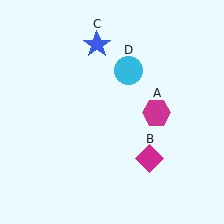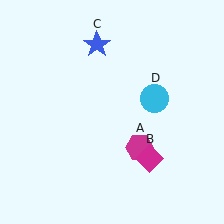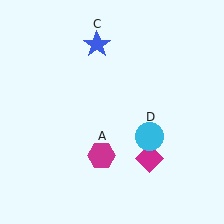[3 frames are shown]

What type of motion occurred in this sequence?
The magenta hexagon (object A), cyan circle (object D) rotated clockwise around the center of the scene.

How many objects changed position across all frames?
2 objects changed position: magenta hexagon (object A), cyan circle (object D).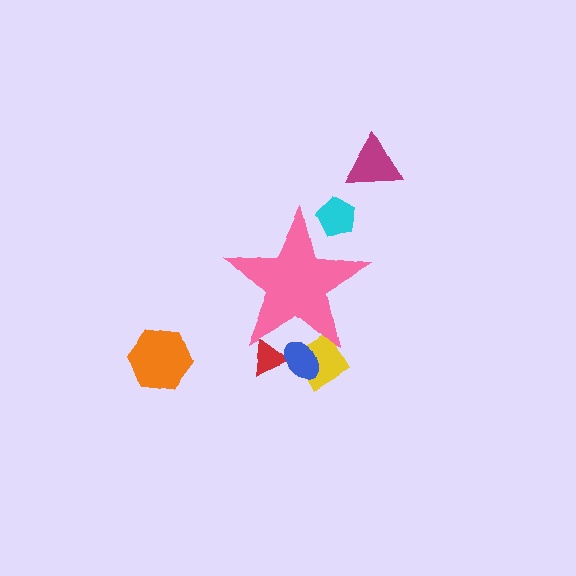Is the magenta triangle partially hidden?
No, the magenta triangle is fully visible.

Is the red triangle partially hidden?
Yes, the red triangle is partially hidden behind the pink star.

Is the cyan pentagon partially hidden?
Yes, the cyan pentagon is partially hidden behind the pink star.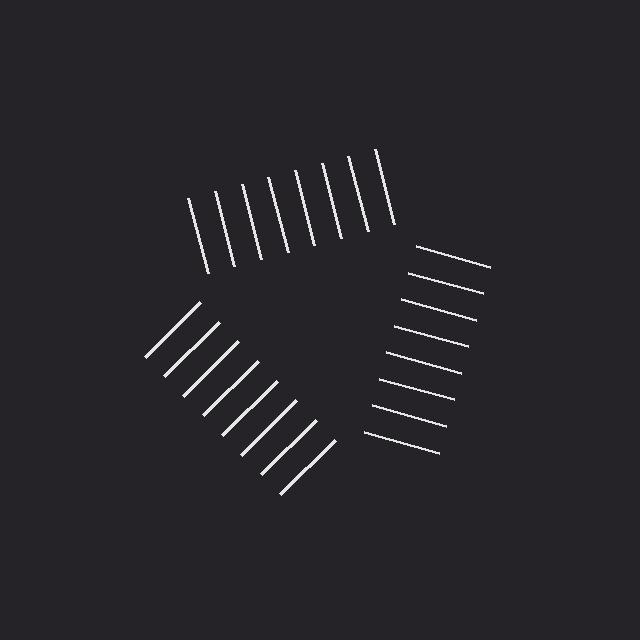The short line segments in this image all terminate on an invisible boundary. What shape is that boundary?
An illusory triangle — the line segments terminate on its edges but no continuous stroke is drawn.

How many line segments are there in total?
24 — 8 along each of the 3 edges.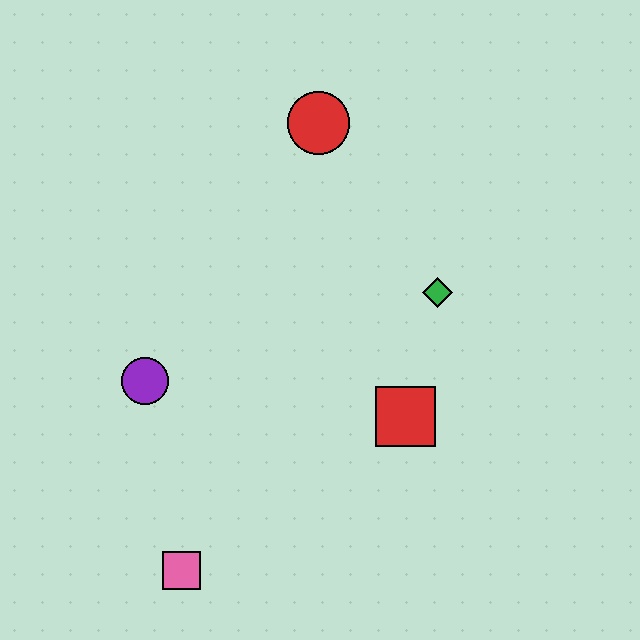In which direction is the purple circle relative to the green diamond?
The purple circle is to the left of the green diamond.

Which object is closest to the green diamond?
The red square is closest to the green diamond.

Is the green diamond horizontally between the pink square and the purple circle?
No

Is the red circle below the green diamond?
No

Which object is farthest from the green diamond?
The pink square is farthest from the green diamond.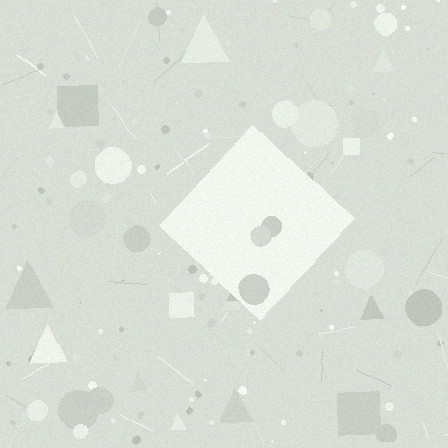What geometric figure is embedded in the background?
A diamond is embedded in the background.